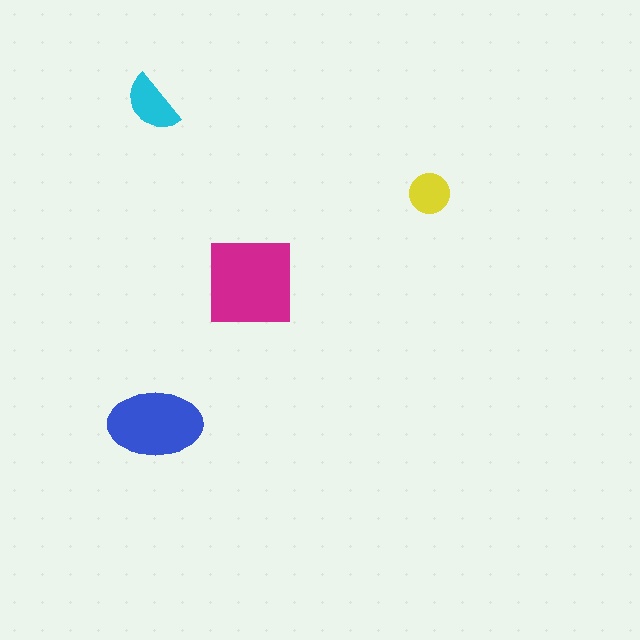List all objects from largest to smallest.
The magenta square, the blue ellipse, the cyan semicircle, the yellow circle.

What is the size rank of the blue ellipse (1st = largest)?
2nd.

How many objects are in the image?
There are 4 objects in the image.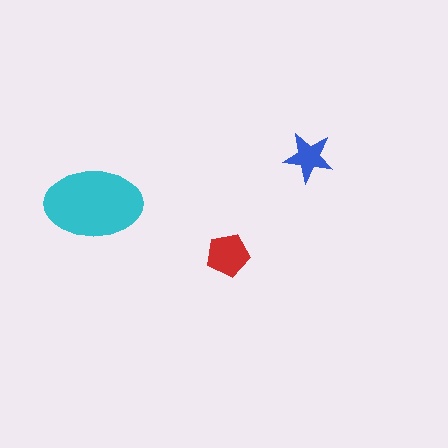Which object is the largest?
The cyan ellipse.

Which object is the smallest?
The blue star.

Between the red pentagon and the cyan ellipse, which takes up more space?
The cyan ellipse.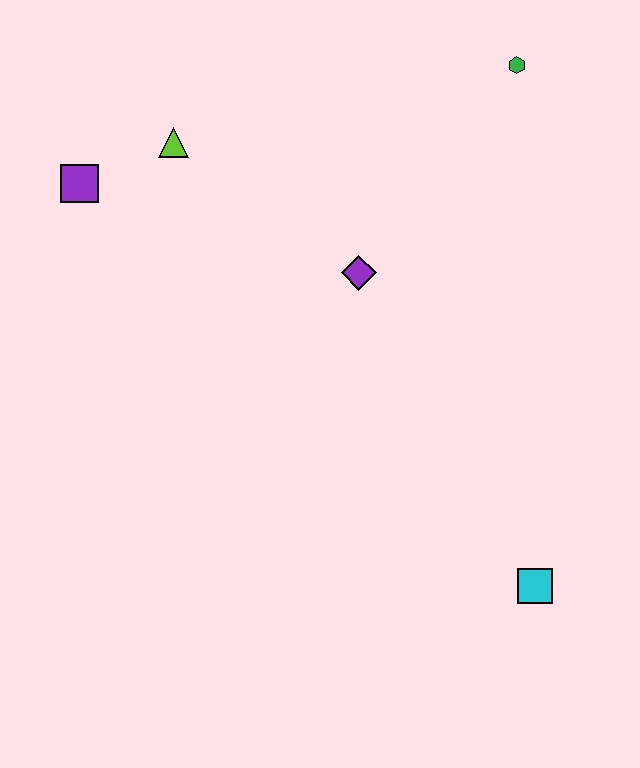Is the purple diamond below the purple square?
Yes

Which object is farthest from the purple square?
The cyan square is farthest from the purple square.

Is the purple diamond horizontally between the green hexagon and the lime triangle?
Yes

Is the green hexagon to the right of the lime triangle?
Yes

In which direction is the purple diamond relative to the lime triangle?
The purple diamond is to the right of the lime triangle.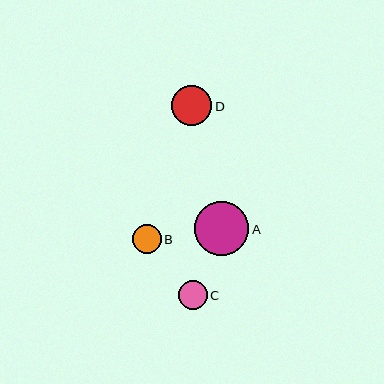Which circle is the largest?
Circle A is the largest with a size of approximately 54 pixels.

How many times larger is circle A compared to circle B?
Circle A is approximately 1.9 times the size of circle B.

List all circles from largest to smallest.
From largest to smallest: A, D, C, B.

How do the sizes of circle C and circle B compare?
Circle C and circle B are approximately the same size.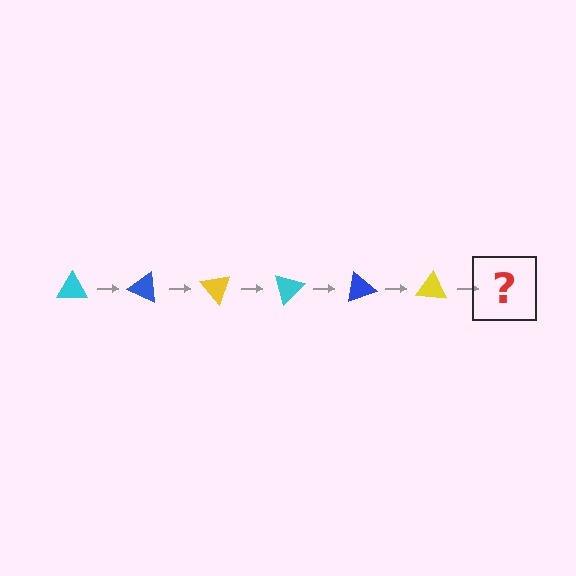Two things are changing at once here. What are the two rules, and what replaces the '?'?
The two rules are that it rotates 25 degrees each step and the color cycles through cyan, blue, and yellow. The '?' should be a cyan triangle, rotated 150 degrees from the start.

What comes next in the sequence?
The next element should be a cyan triangle, rotated 150 degrees from the start.